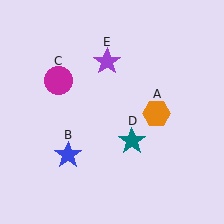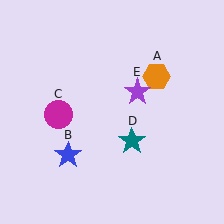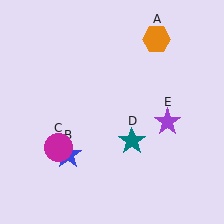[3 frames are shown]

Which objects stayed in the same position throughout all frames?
Blue star (object B) and teal star (object D) remained stationary.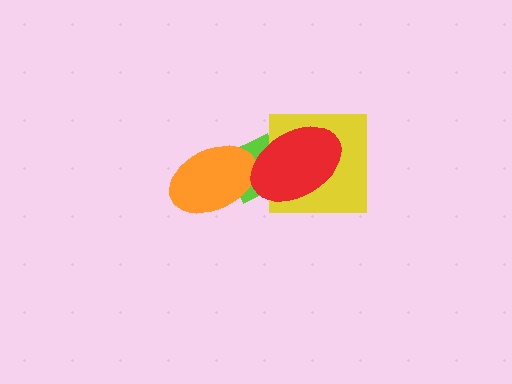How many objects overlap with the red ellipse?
3 objects overlap with the red ellipse.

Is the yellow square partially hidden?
Yes, it is partially covered by another shape.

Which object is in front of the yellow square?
The red ellipse is in front of the yellow square.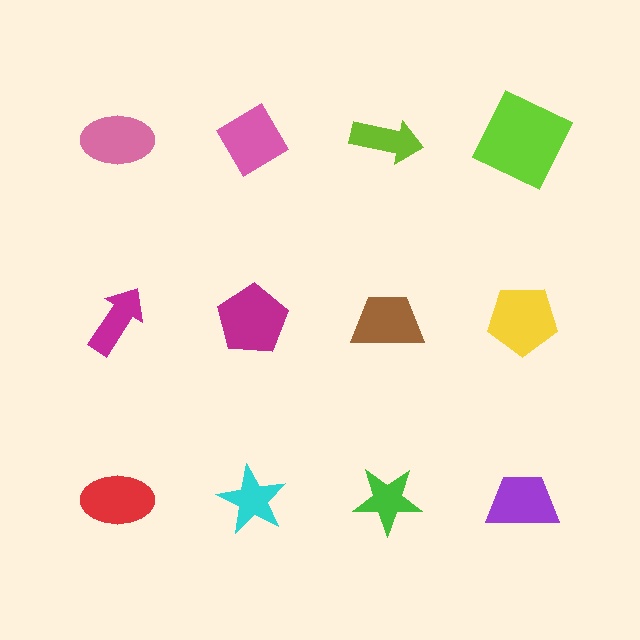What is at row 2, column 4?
A yellow pentagon.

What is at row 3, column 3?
A green star.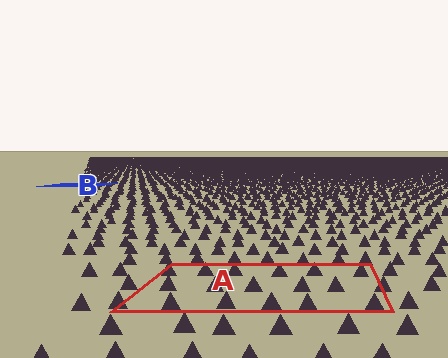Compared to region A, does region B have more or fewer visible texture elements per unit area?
Region B has more texture elements per unit area — they are packed more densely because it is farther away.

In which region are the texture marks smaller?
The texture marks are smaller in region B, because it is farther away.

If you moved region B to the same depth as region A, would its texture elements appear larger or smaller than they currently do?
They would appear larger. At a closer depth, the same texture elements are projected at a bigger on-screen size.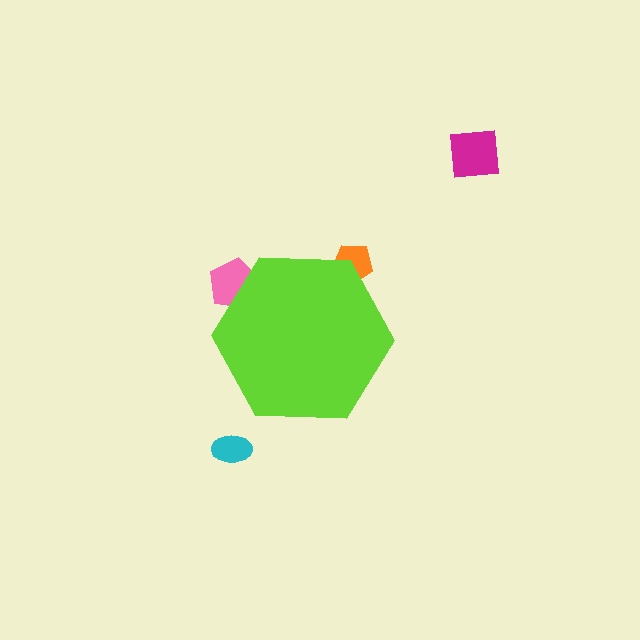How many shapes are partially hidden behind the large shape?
2 shapes are partially hidden.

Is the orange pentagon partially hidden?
Yes, the orange pentagon is partially hidden behind the lime hexagon.